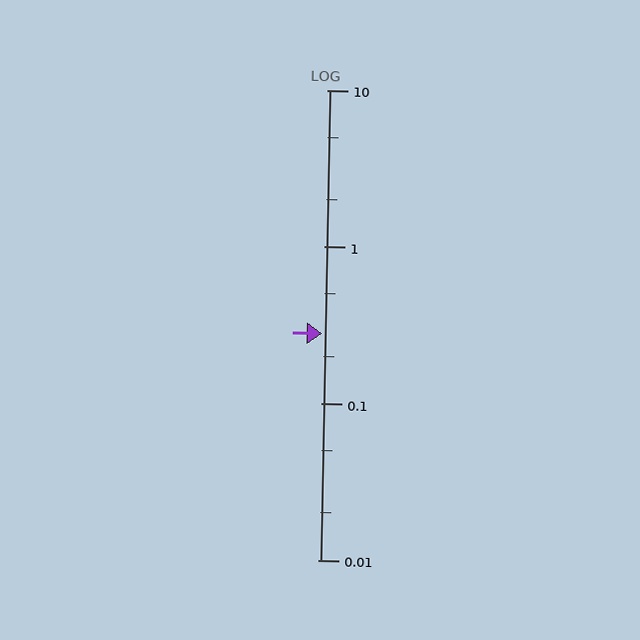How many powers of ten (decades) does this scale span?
The scale spans 3 decades, from 0.01 to 10.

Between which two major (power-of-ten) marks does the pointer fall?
The pointer is between 0.1 and 1.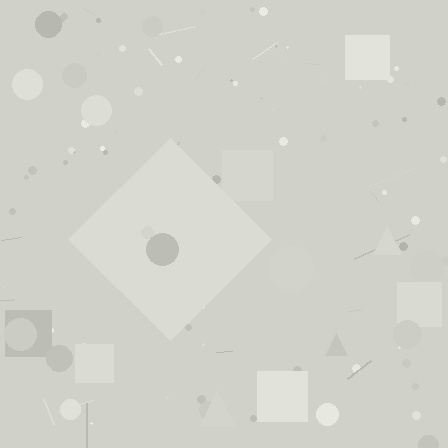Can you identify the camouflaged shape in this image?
The camouflaged shape is a diamond.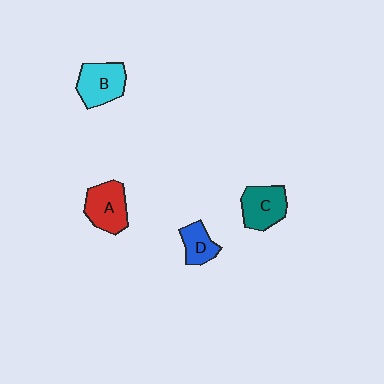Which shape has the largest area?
Shape B (cyan).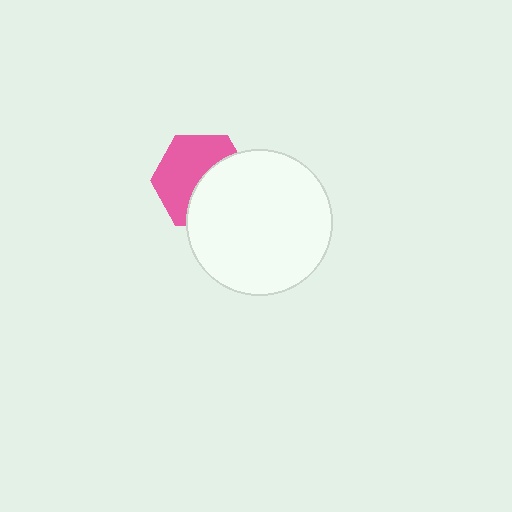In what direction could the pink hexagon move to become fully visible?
The pink hexagon could move toward the upper-left. That would shift it out from behind the white circle entirely.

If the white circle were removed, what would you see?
You would see the complete pink hexagon.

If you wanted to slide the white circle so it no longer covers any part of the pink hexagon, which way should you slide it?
Slide it toward the lower-right — that is the most direct way to separate the two shapes.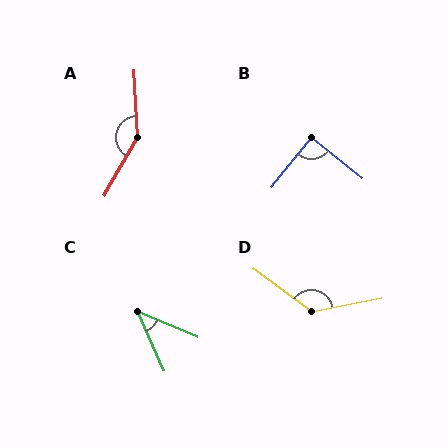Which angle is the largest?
A, at approximately 147 degrees.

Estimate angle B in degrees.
Approximately 91 degrees.